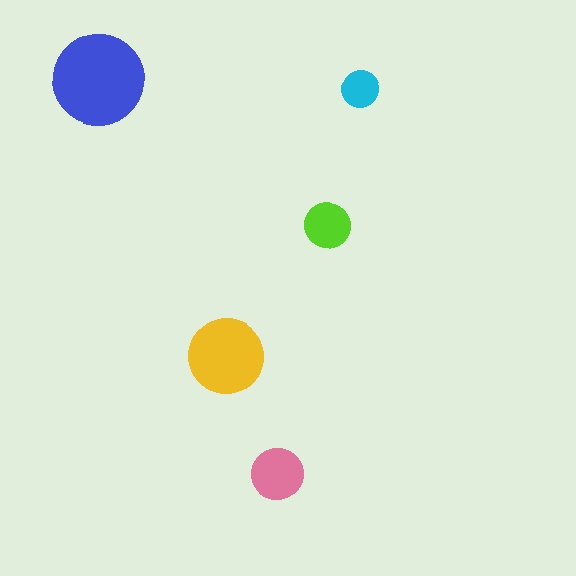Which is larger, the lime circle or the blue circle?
The blue one.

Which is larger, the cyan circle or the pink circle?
The pink one.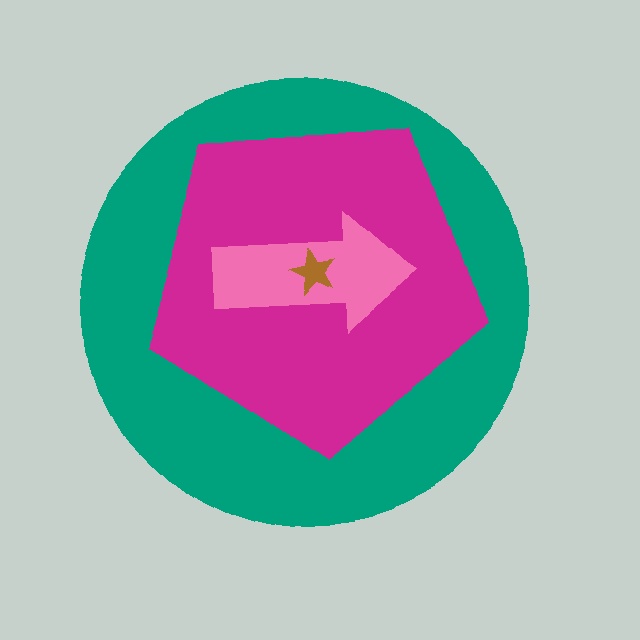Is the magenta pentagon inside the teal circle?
Yes.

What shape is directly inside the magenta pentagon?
The pink arrow.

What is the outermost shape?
The teal circle.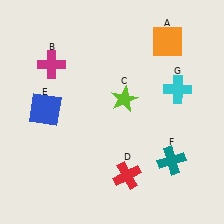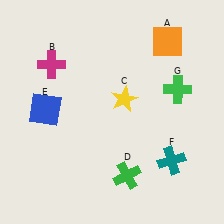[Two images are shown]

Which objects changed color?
C changed from lime to yellow. D changed from red to green. G changed from cyan to green.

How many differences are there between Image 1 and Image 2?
There are 3 differences between the two images.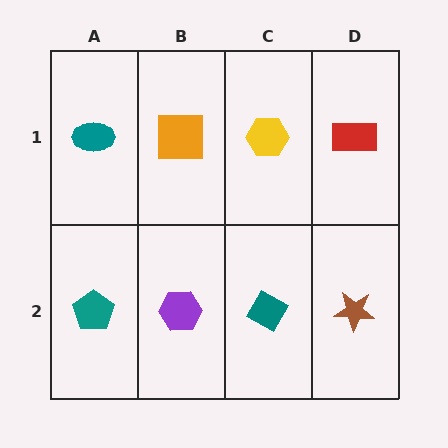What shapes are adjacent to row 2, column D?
A red rectangle (row 1, column D), a teal diamond (row 2, column C).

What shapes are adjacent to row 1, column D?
A brown star (row 2, column D), a yellow hexagon (row 1, column C).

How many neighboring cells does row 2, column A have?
2.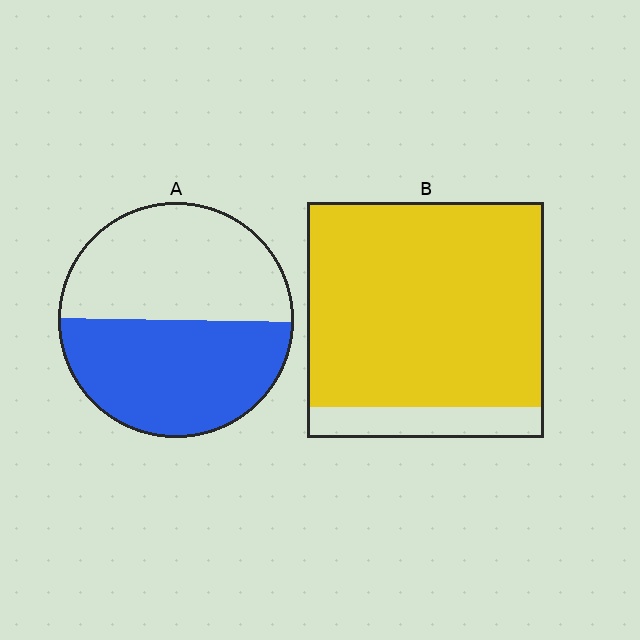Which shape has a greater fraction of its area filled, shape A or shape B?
Shape B.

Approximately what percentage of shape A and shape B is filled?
A is approximately 50% and B is approximately 85%.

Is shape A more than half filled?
Roughly half.